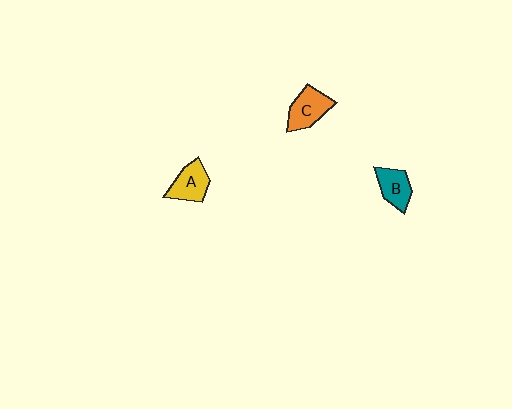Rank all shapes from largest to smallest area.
From largest to smallest: C (orange), A (yellow), B (teal).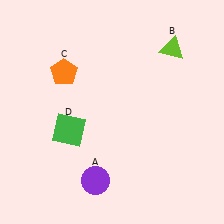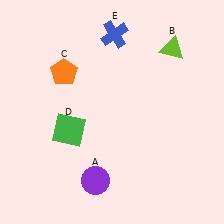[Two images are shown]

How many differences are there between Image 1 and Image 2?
There is 1 difference between the two images.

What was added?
A blue cross (E) was added in Image 2.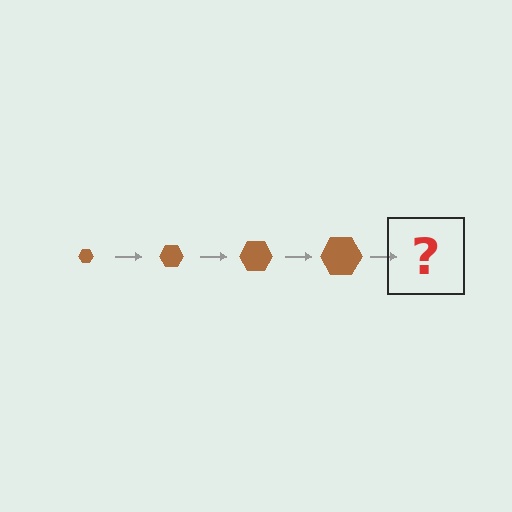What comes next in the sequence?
The next element should be a brown hexagon, larger than the previous one.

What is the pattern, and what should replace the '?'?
The pattern is that the hexagon gets progressively larger each step. The '?' should be a brown hexagon, larger than the previous one.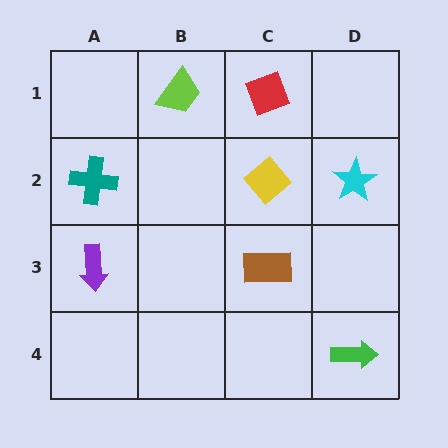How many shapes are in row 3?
2 shapes.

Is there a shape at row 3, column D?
No, that cell is empty.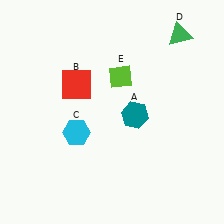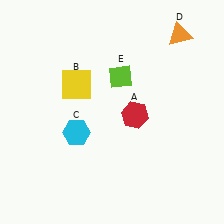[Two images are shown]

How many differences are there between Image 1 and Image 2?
There are 3 differences between the two images.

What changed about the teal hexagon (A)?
In Image 1, A is teal. In Image 2, it changed to red.